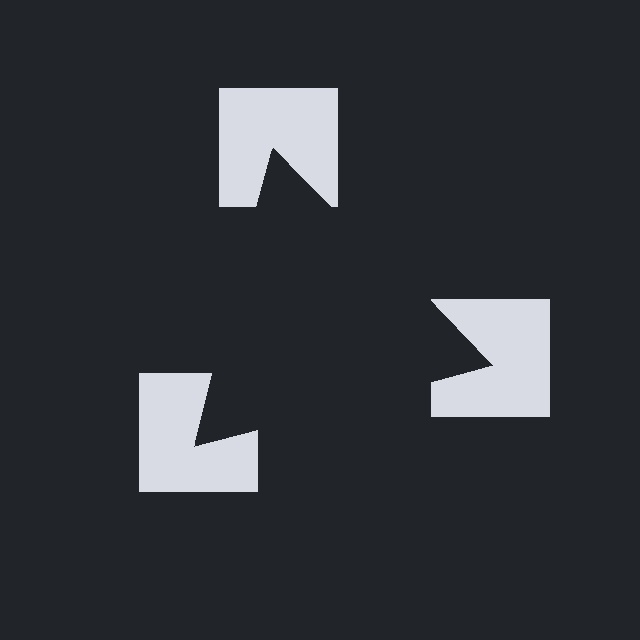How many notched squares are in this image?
There are 3 — one at each vertex of the illusory triangle.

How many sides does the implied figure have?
3 sides.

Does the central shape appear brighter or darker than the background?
It typically appears slightly darker than the background, even though no actual brightness change is drawn.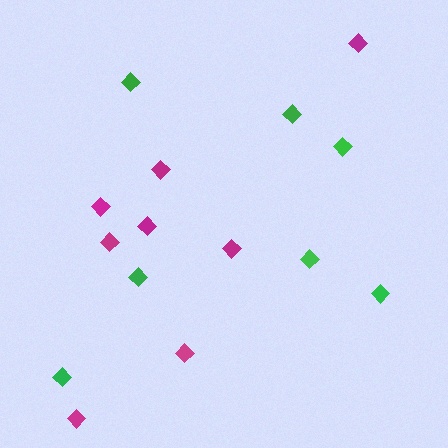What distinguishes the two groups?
There are 2 groups: one group of magenta diamonds (8) and one group of green diamonds (7).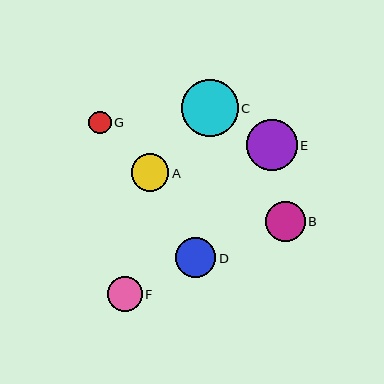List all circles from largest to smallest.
From largest to smallest: C, E, D, B, A, F, G.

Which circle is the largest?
Circle C is the largest with a size of approximately 57 pixels.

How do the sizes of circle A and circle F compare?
Circle A and circle F are approximately the same size.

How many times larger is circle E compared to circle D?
Circle E is approximately 1.2 times the size of circle D.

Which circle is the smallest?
Circle G is the smallest with a size of approximately 23 pixels.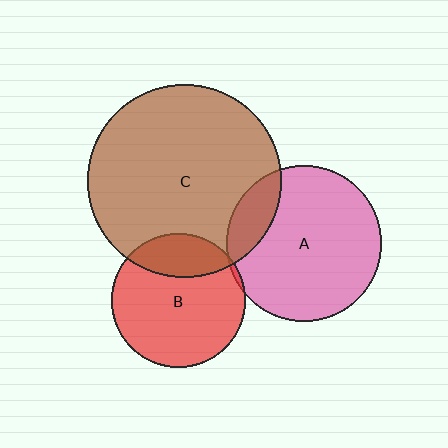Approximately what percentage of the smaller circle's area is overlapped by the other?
Approximately 25%.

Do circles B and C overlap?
Yes.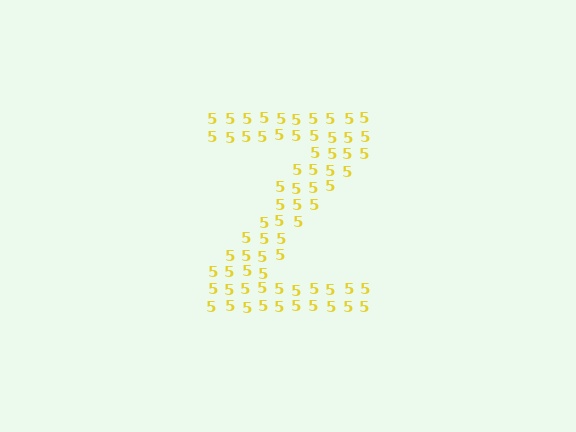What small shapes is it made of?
It is made of small digit 5's.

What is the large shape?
The large shape is the letter Z.